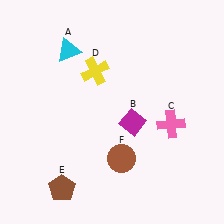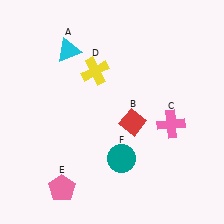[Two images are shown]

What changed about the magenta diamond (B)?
In Image 1, B is magenta. In Image 2, it changed to red.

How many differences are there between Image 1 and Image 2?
There are 3 differences between the two images.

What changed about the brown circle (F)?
In Image 1, F is brown. In Image 2, it changed to teal.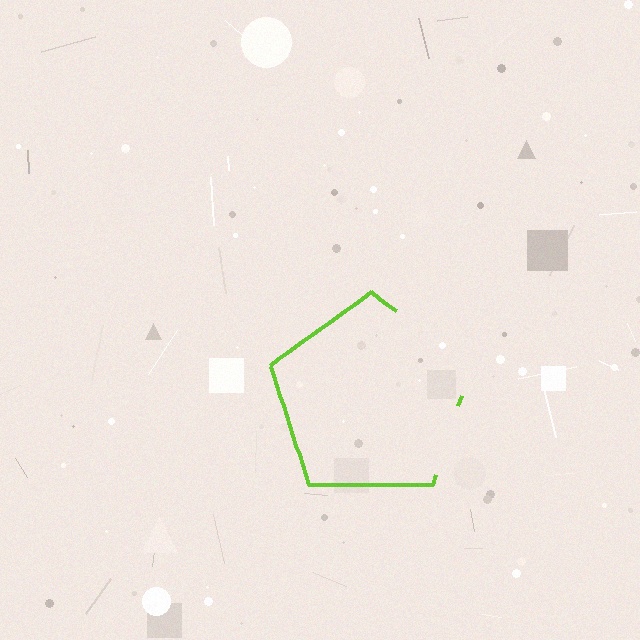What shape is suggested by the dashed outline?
The dashed outline suggests a pentagon.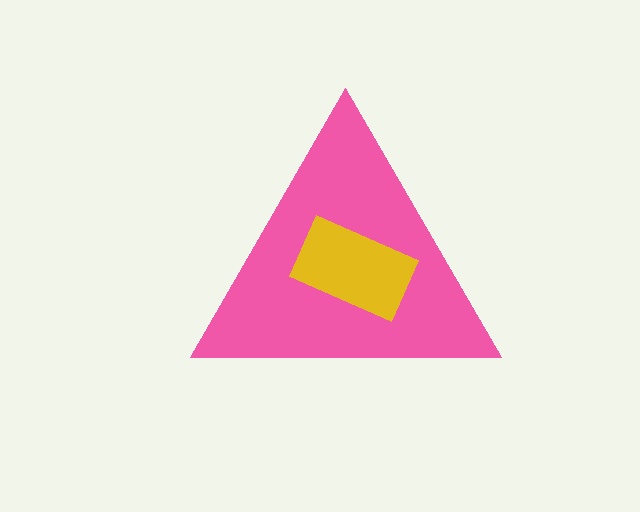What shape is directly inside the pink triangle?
The yellow rectangle.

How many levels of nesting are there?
2.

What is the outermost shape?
The pink triangle.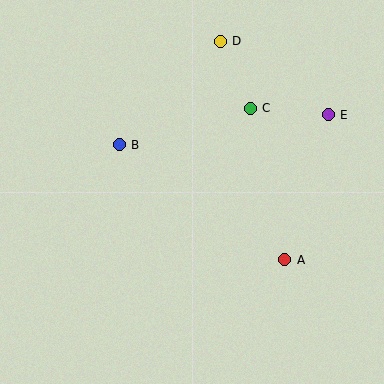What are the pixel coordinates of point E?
Point E is at (328, 115).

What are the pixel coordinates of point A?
Point A is at (285, 260).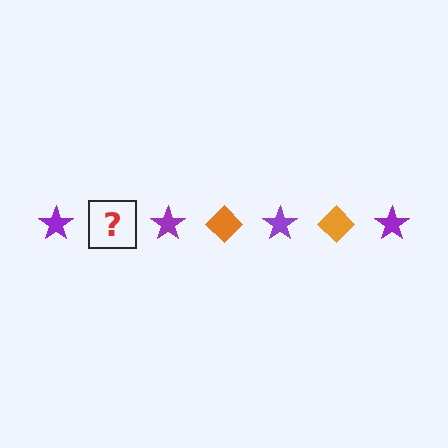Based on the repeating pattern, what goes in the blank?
The blank should be an orange diamond.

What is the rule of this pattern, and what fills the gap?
The rule is that the pattern alternates between purple star and orange diamond. The gap should be filled with an orange diamond.